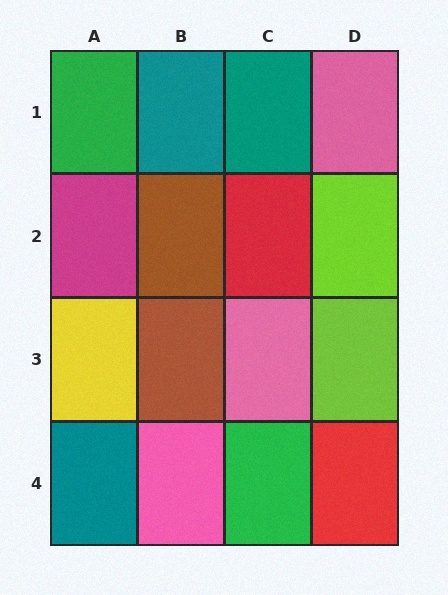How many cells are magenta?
1 cell is magenta.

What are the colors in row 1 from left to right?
Green, teal, teal, pink.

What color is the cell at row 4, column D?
Red.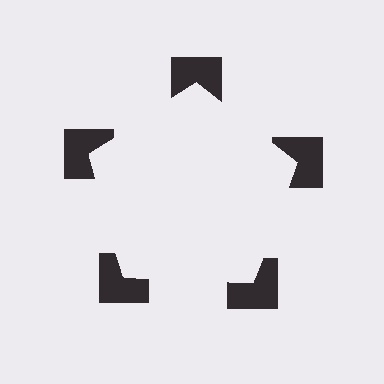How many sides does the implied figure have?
5 sides.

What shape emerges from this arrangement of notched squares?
An illusory pentagon — its edges are inferred from the aligned wedge cuts in the notched squares, not physically drawn.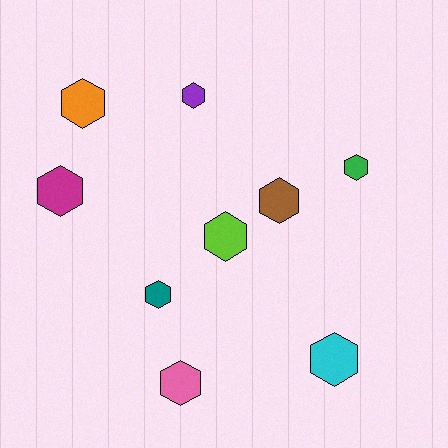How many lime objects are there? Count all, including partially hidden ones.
There is 1 lime object.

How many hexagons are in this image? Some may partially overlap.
There are 9 hexagons.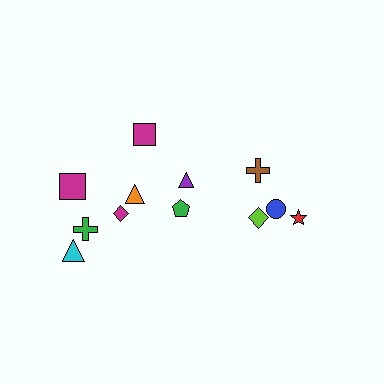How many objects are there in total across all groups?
There are 12 objects.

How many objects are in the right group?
There are 5 objects.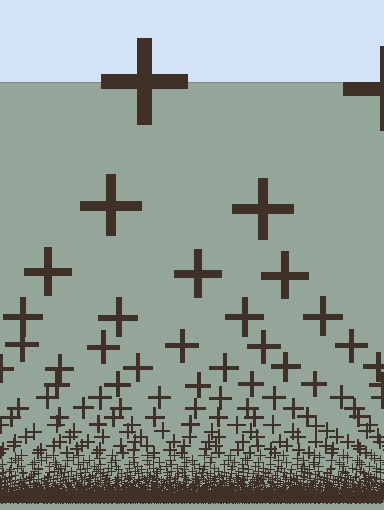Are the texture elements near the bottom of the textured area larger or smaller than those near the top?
Smaller. The gradient is inverted — elements near the bottom are smaller and denser.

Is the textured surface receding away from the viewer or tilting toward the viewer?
The surface appears to tilt toward the viewer. Texture elements get larger and sparser toward the top.